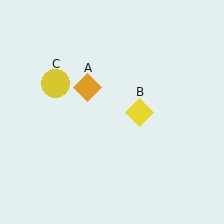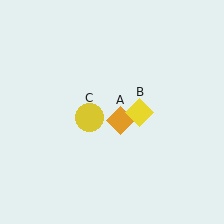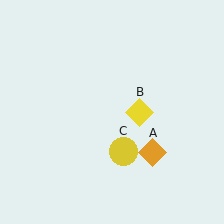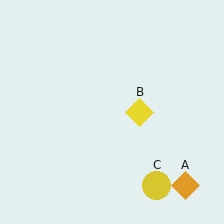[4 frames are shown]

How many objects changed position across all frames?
2 objects changed position: orange diamond (object A), yellow circle (object C).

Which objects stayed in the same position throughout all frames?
Yellow diamond (object B) remained stationary.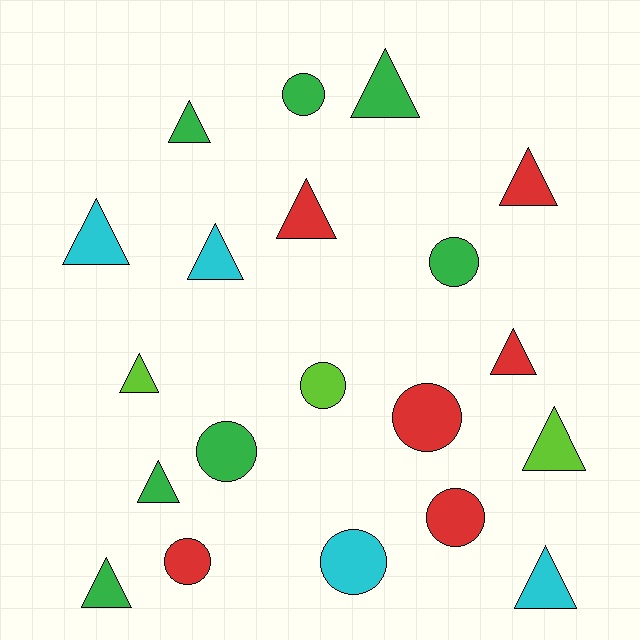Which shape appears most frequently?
Triangle, with 12 objects.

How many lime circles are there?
There is 1 lime circle.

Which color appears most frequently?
Green, with 7 objects.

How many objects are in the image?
There are 20 objects.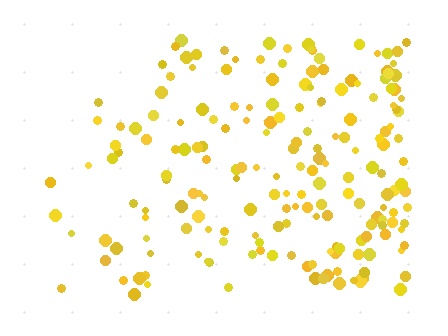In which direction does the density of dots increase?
From left to right, with the right side densest.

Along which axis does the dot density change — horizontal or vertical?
Horizontal.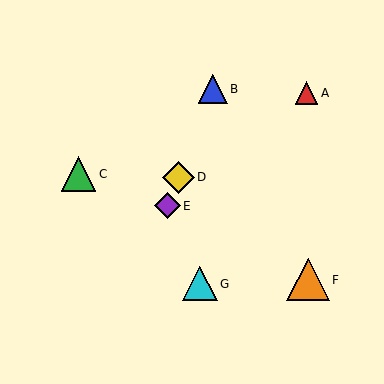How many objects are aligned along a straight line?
3 objects (B, D, E) are aligned along a straight line.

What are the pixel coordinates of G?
Object G is at (200, 284).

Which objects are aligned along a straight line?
Objects B, D, E are aligned along a straight line.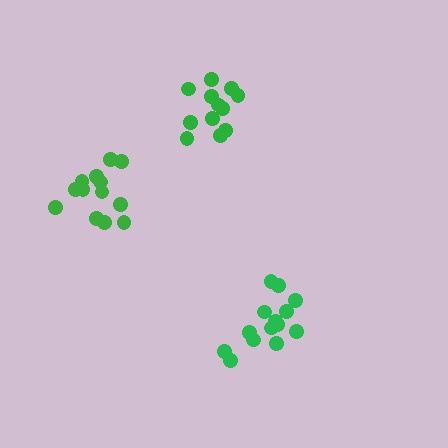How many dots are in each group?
Group 1: 12 dots, Group 2: 13 dots, Group 3: 15 dots (40 total).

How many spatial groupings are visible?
There are 3 spatial groupings.